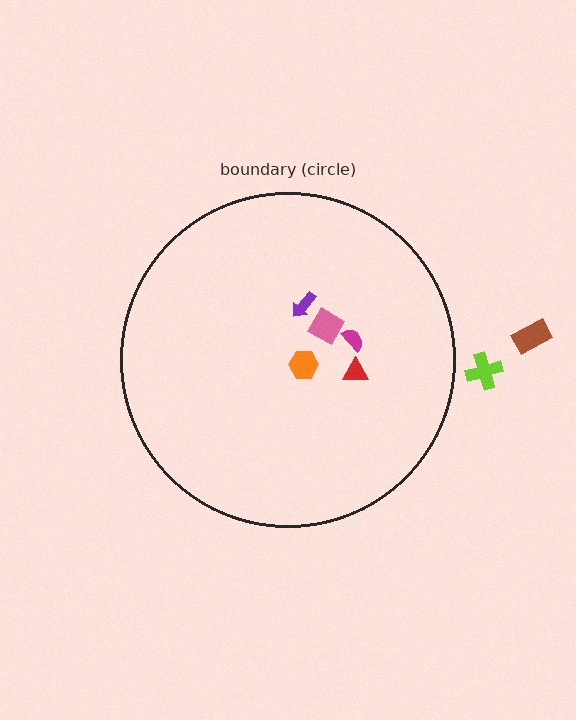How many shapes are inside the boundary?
5 inside, 2 outside.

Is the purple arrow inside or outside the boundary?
Inside.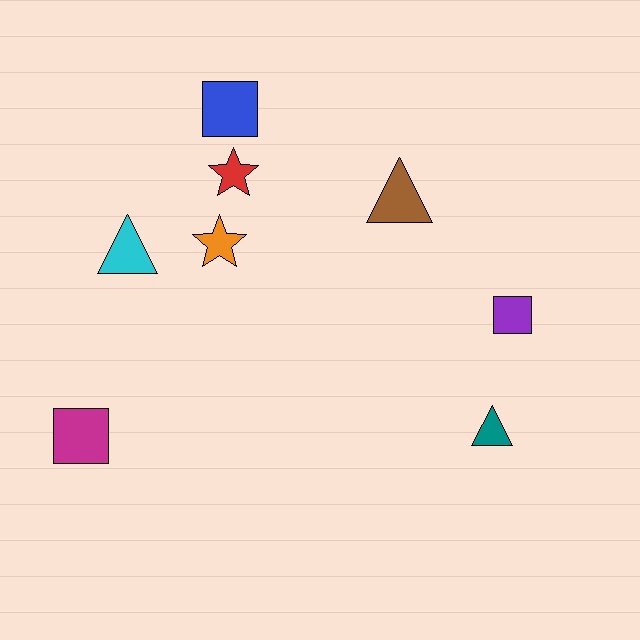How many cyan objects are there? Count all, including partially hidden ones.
There is 1 cyan object.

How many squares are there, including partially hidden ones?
There are 3 squares.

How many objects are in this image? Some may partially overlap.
There are 8 objects.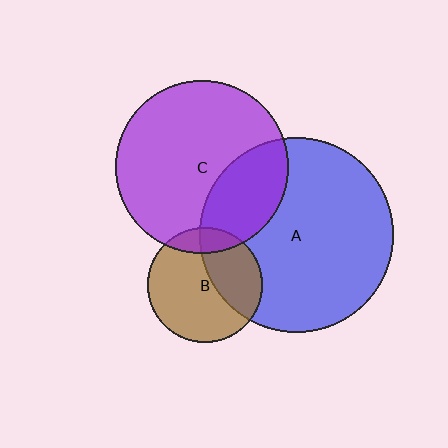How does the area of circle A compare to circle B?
Approximately 2.9 times.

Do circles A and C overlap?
Yes.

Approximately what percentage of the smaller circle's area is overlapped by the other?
Approximately 30%.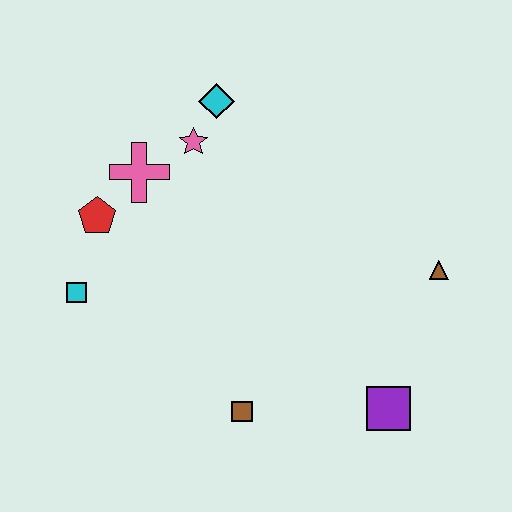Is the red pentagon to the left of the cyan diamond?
Yes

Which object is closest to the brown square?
The purple square is closest to the brown square.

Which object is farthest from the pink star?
The purple square is farthest from the pink star.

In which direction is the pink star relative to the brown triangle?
The pink star is to the left of the brown triangle.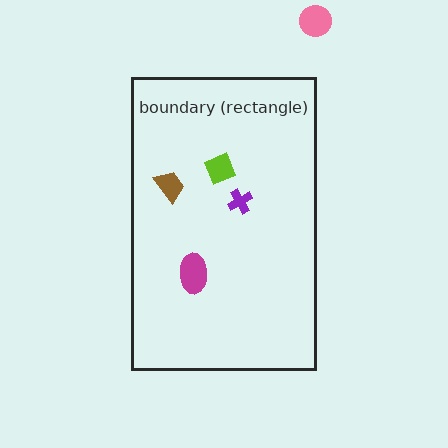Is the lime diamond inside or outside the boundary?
Inside.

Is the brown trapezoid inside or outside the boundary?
Inside.